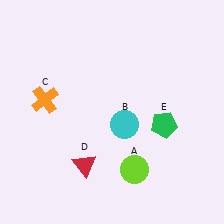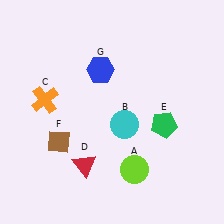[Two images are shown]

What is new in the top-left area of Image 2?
A blue hexagon (G) was added in the top-left area of Image 2.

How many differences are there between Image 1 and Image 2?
There are 2 differences between the two images.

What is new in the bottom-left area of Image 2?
A brown diamond (F) was added in the bottom-left area of Image 2.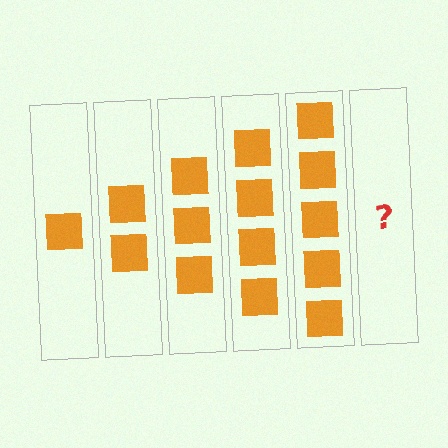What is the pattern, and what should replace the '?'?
The pattern is that each step adds one more square. The '?' should be 6 squares.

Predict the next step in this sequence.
The next step is 6 squares.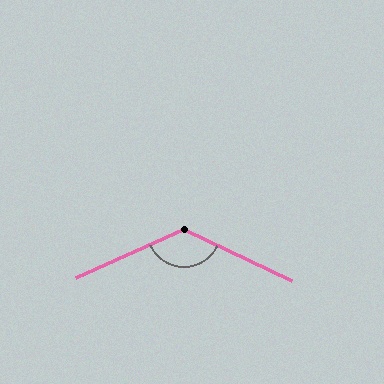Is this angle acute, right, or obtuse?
It is obtuse.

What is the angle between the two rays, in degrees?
Approximately 130 degrees.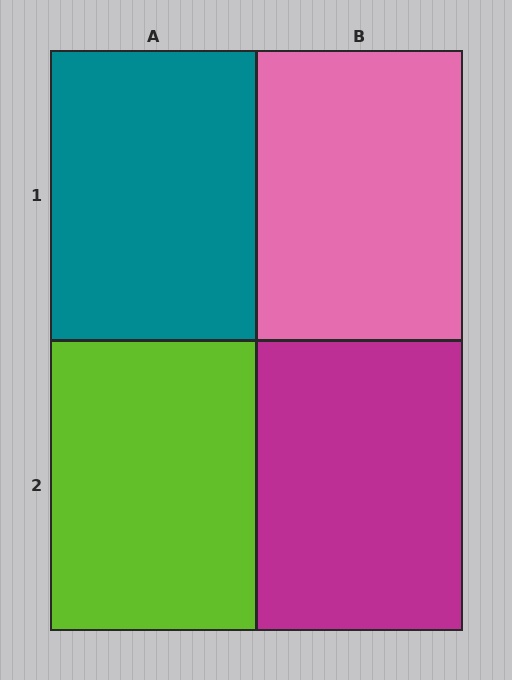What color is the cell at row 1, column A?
Teal.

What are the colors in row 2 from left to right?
Lime, magenta.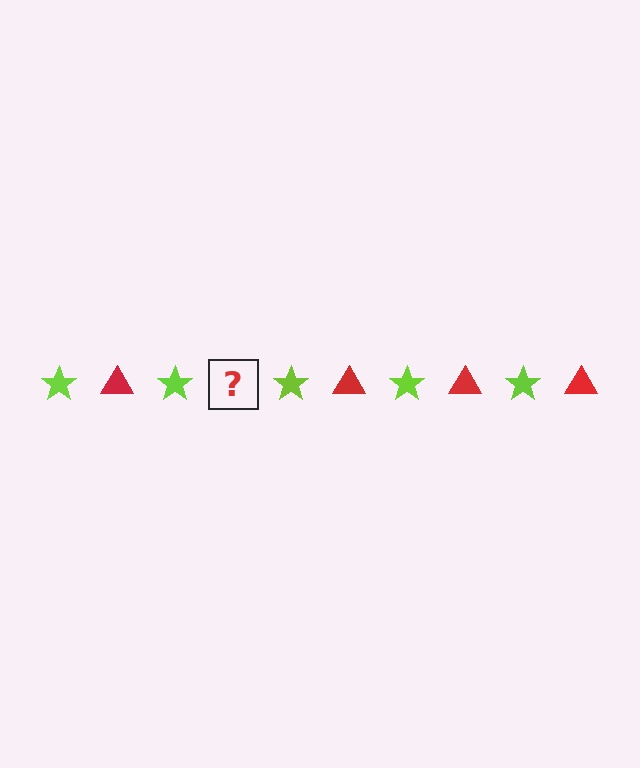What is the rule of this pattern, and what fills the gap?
The rule is that the pattern alternates between lime star and red triangle. The gap should be filled with a red triangle.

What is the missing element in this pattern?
The missing element is a red triangle.